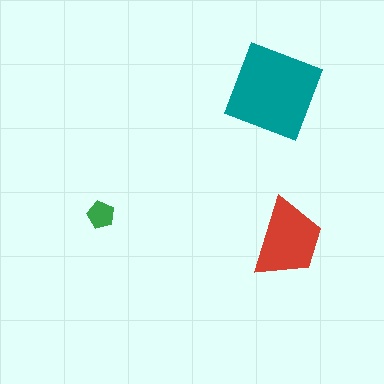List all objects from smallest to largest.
The green pentagon, the red trapezoid, the teal diamond.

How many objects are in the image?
There are 3 objects in the image.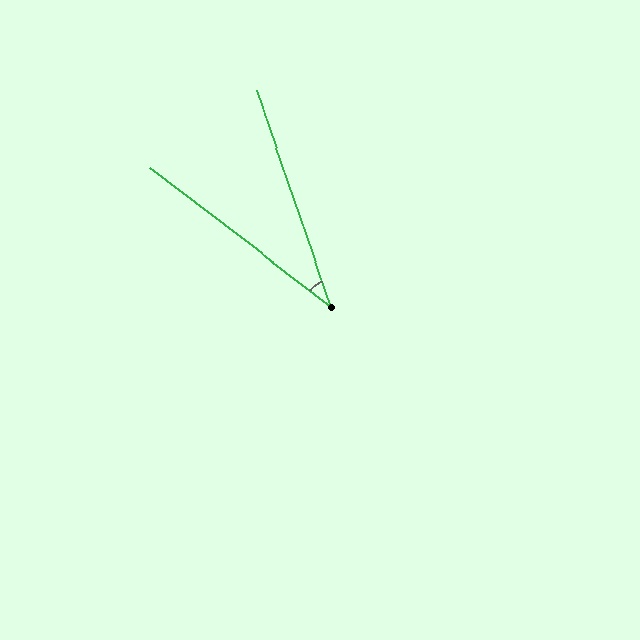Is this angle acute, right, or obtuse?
It is acute.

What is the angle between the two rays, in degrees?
Approximately 33 degrees.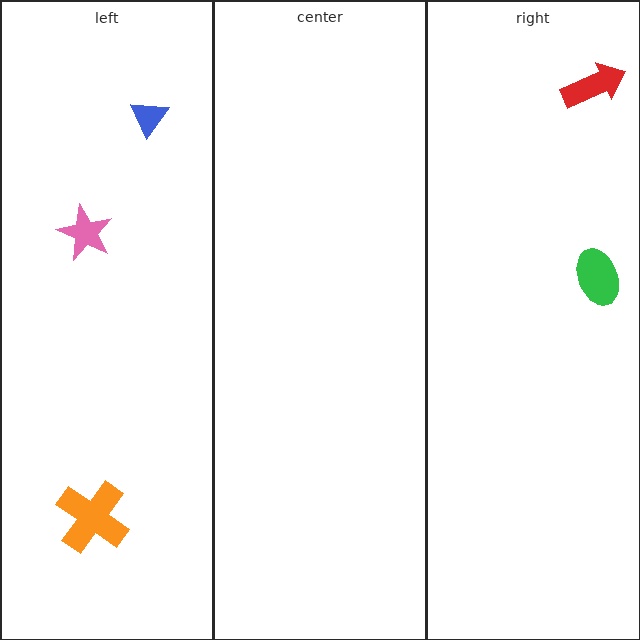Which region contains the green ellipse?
The right region.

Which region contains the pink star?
The left region.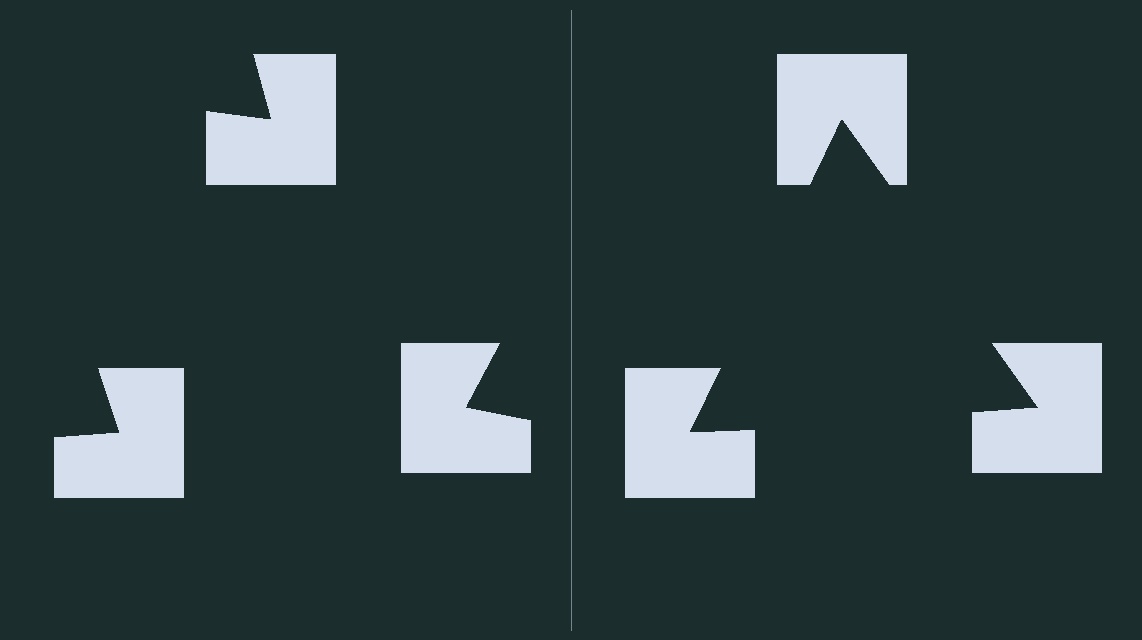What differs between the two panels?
The notched squares are positioned identically on both sides; only the wedge orientations differ. On the right they align to a triangle; on the left they are misaligned.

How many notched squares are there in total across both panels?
6 — 3 on each side.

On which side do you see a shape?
An illusory triangle appears on the right side. On the left side the wedge cuts are rotated, so no coherent shape forms.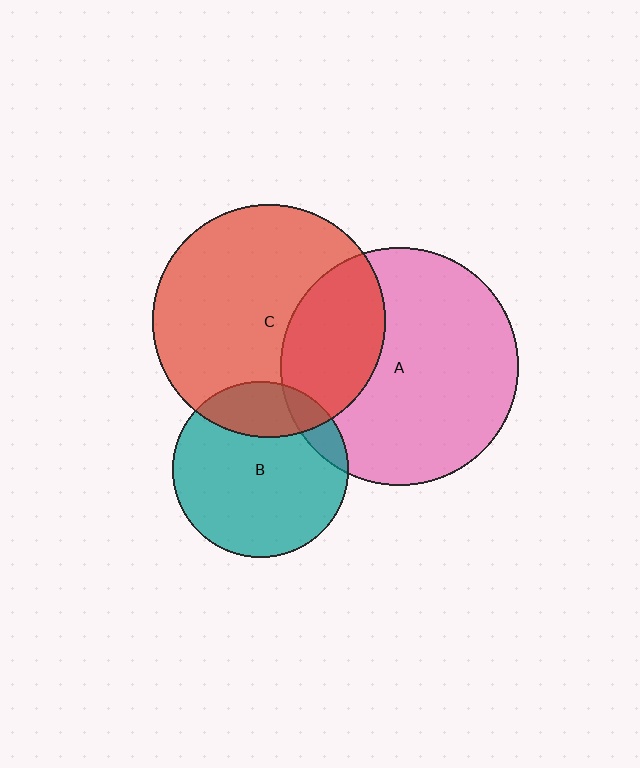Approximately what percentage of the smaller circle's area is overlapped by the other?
Approximately 10%.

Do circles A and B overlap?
Yes.